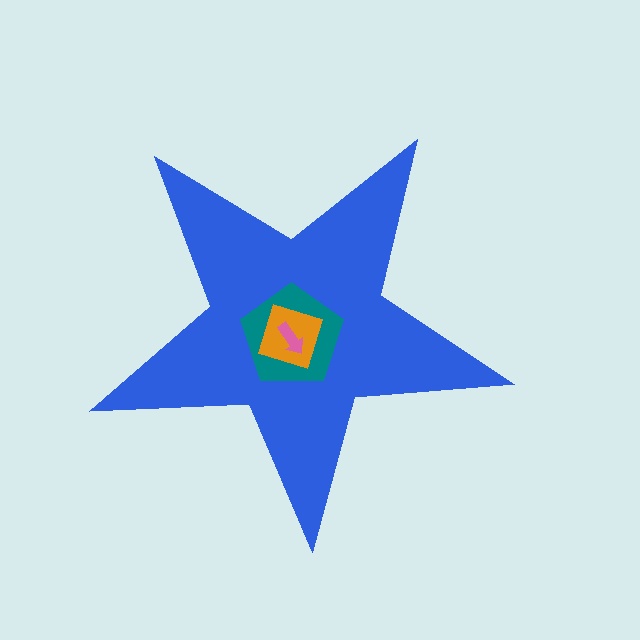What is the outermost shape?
The blue star.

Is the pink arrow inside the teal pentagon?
Yes.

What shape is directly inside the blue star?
The teal pentagon.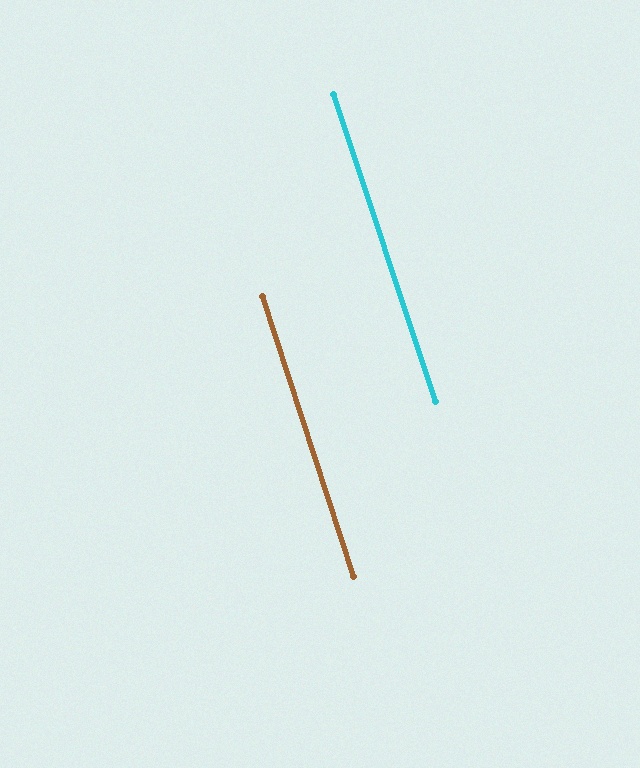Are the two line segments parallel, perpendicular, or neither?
Parallel — their directions differ by only 0.4°.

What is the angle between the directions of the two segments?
Approximately 0 degrees.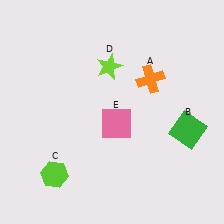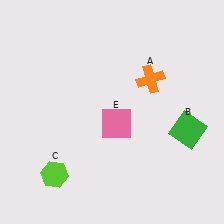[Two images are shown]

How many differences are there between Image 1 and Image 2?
There is 1 difference between the two images.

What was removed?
The lime star (D) was removed in Image 2.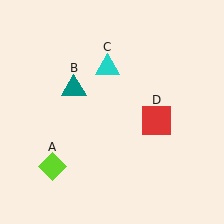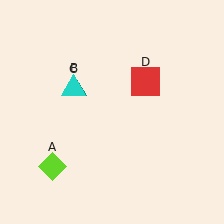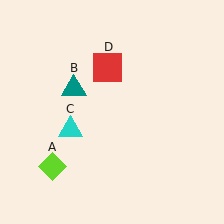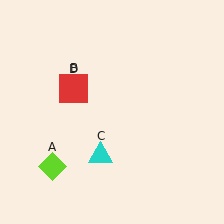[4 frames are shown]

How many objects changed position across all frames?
2 objects changed position: cyan triangle (object C), red square (object D).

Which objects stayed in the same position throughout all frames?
Lime diamond (object A) and teal triangle (object B) remained stationary.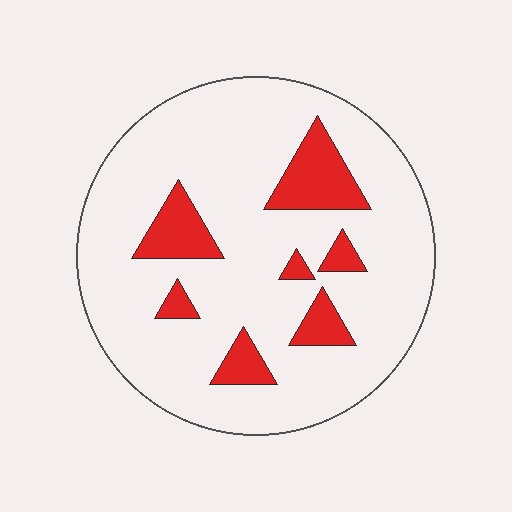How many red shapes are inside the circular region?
7.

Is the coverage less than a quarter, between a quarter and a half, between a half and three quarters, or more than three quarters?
Less than a quarter.